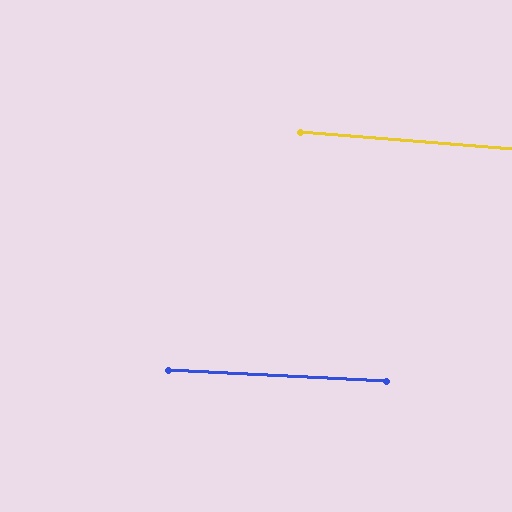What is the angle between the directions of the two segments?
Approximately 2 degrees.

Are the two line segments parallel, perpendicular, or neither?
Parallel — their directions differ by only 1.5°.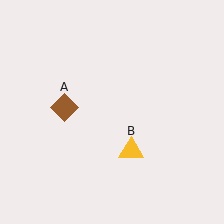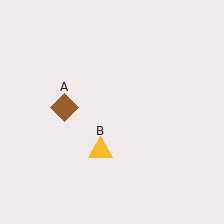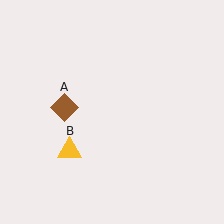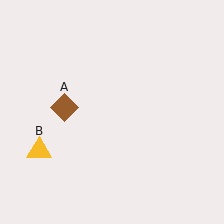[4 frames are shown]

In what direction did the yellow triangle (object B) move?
The yellow triangle (object B) moved left.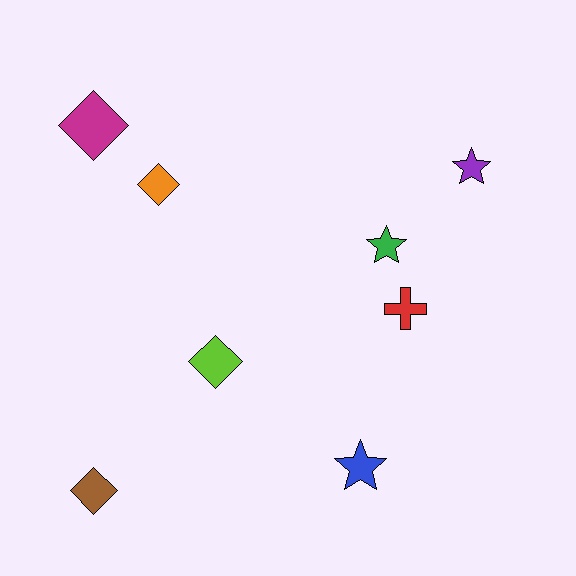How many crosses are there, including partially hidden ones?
There is 1 cross.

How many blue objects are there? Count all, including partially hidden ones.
There is 1 blue object.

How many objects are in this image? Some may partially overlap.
There are 8 objects.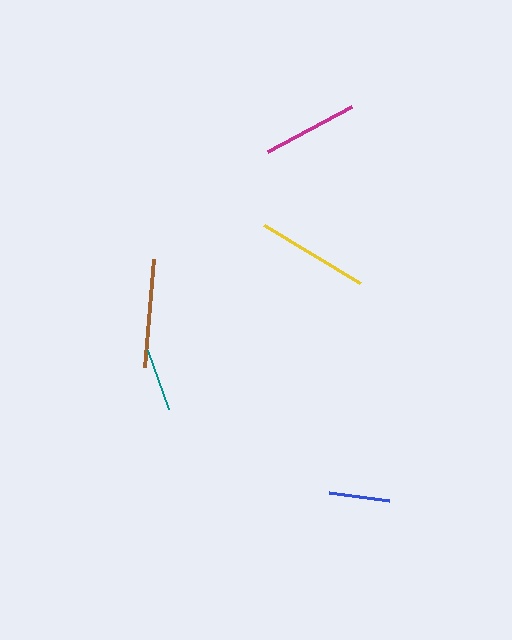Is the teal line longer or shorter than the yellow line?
The yellow line is longer than the teal line.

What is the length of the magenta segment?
The magenta segment is approximately 95 pixels long.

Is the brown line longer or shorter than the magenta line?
The brown line is longer than the magenta line.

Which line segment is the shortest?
The blue line is the shortest at approximately 60 pixels.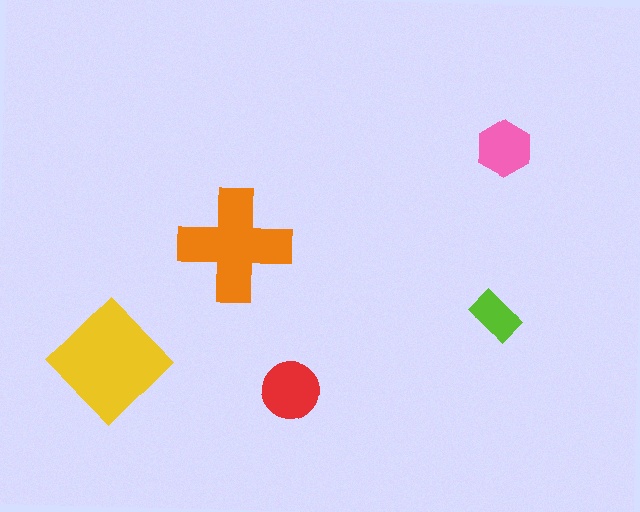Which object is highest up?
The pink hexagon is topmost.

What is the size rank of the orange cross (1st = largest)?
2nd.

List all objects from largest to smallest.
The yellow diamond, the orange cross, the red circle, the pink hexagon, the lime rectangle.